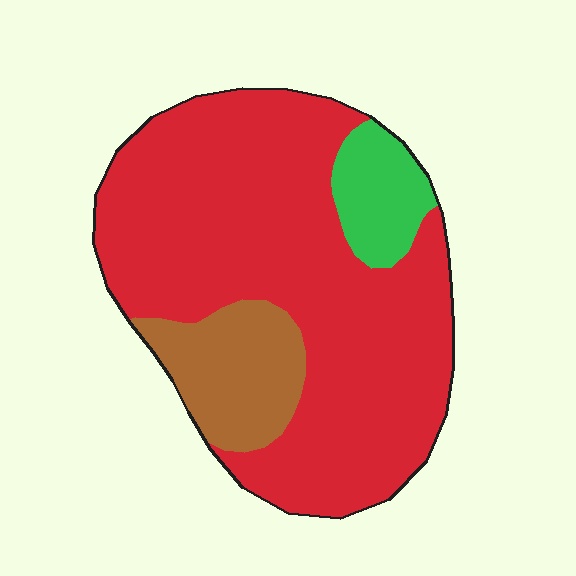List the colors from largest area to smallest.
From largest to smallest: red, brown, green.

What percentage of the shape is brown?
Brown covers 15% of the shape.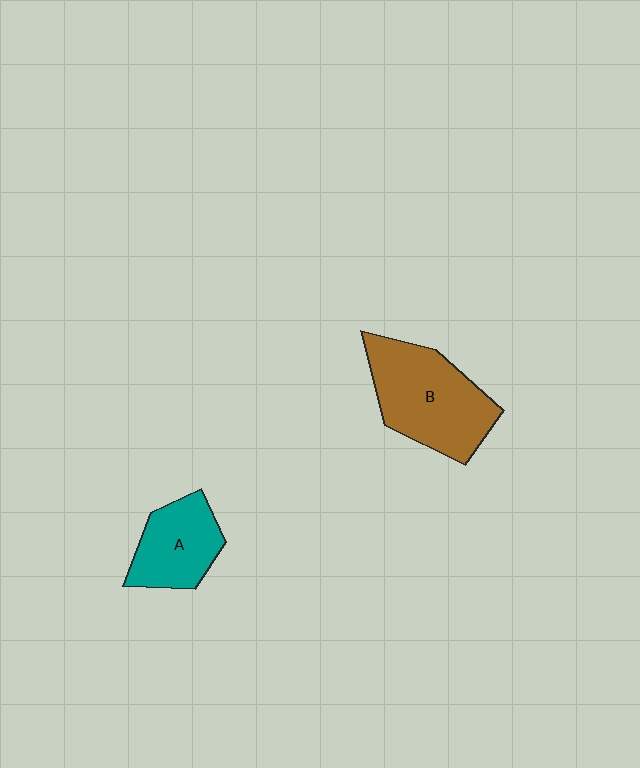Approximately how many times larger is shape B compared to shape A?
Approximately 1.6 times.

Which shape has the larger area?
Shape B (brown).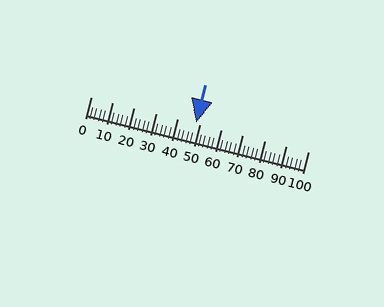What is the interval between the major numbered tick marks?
The major tick marks are spaced 10 units apart.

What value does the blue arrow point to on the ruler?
The blue arrow points to approximately 48.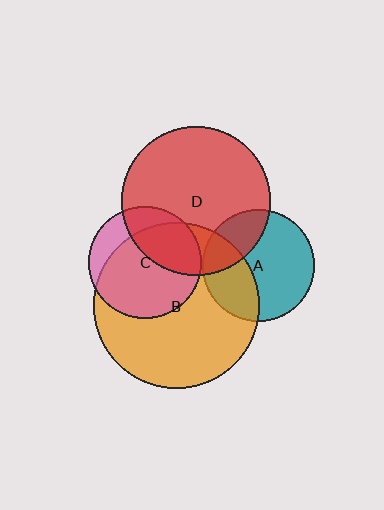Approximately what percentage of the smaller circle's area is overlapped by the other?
Approximately 25%.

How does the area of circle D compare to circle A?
Approximately 1.8 times.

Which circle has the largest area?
Circle B (orange).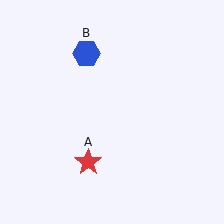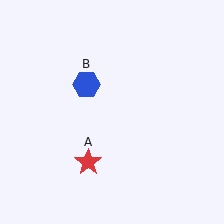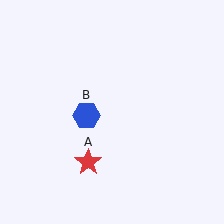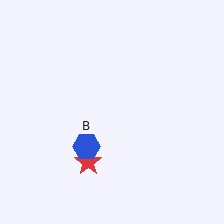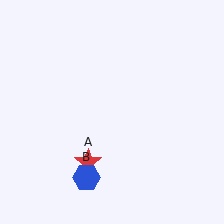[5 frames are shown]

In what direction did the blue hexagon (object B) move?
The blue hexagon (object B) moved down.